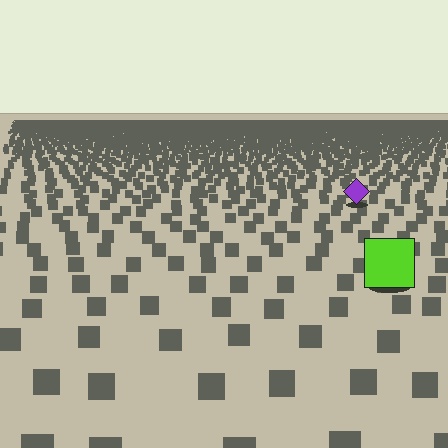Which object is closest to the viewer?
The lime square is closest. The texture marks near it are larger and more spread out.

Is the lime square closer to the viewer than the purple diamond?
Yes. The lime square is closer — you can tell from the texture gradient: the ground texture is coarser near it.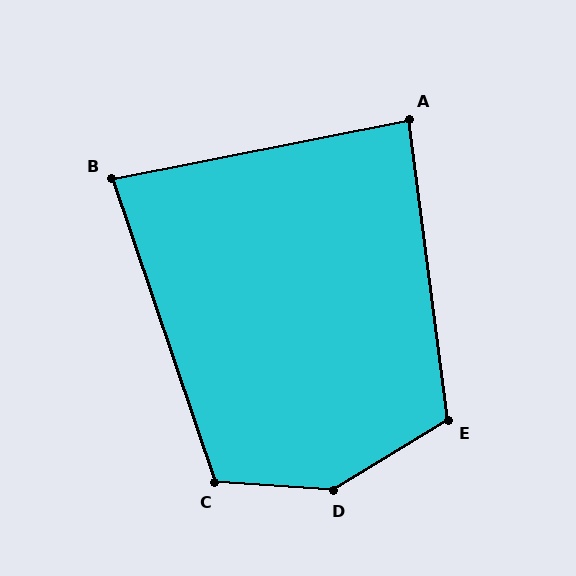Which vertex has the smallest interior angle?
B, at approximately 82 degrees.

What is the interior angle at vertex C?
Approximately 113 degrees (obtuse).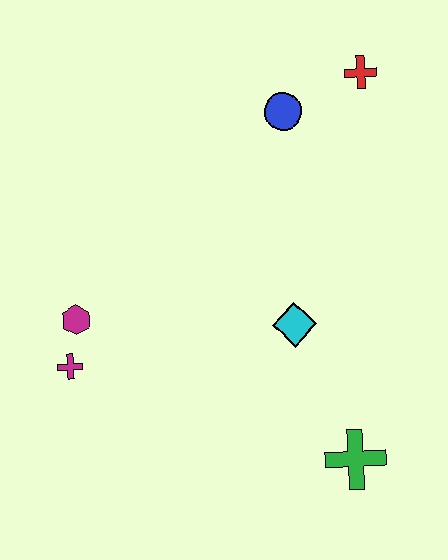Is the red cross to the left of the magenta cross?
No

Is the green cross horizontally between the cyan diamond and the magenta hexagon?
No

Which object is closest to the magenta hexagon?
The magenta cross is closest to the magenta hexagon.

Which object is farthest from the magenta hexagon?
The red cross is farthest from the magenta hexagon.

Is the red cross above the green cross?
Yes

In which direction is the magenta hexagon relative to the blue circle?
The magenta hexagon is to the left of the blue circle.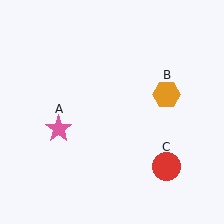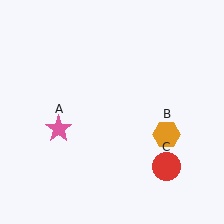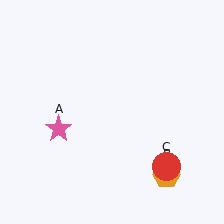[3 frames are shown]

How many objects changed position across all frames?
1 object changed position: orange hexagon (object B).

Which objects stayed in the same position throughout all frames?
Pink star (object A) and red circle (object C) remained stationary.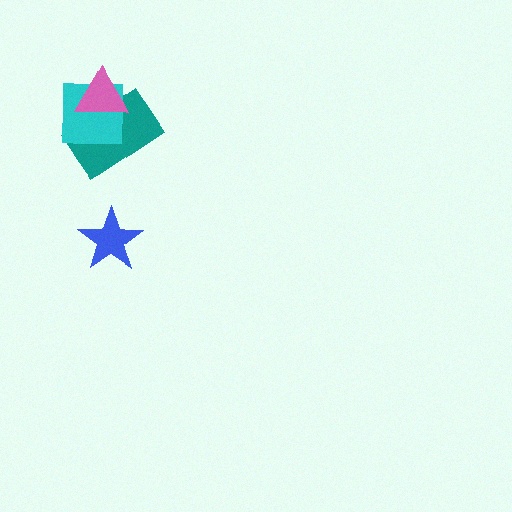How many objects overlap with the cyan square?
2 objects overlap with the cyan square.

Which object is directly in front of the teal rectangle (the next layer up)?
The cyan square is directly in front of the teal rectangle.